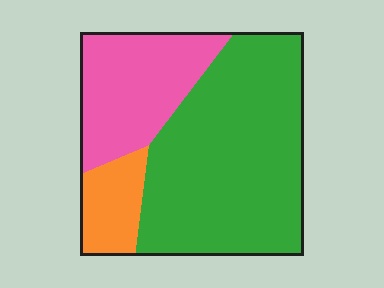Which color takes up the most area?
Green, at roughly 60%.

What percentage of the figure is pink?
Pink takes up about one quarter (1/4) of the figure.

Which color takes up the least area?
Orange, at roughly 10%.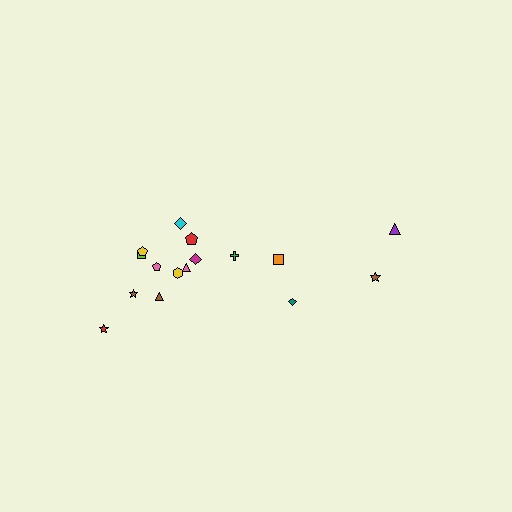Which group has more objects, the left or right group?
The left group.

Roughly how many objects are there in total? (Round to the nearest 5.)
Roughly 15 objects in total.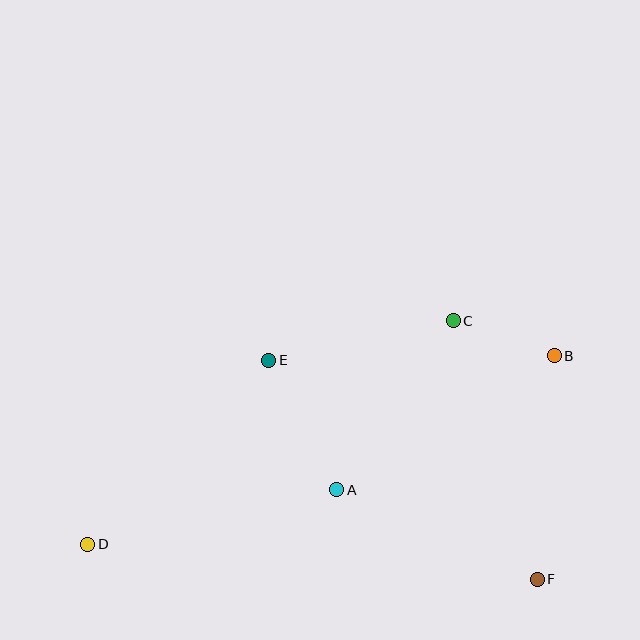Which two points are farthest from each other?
Points B and D are farthest from each other.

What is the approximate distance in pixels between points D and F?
The distance between D and F is approximately 451 pixels.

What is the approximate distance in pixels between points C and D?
The distance between C and D is approximately 429 pixels.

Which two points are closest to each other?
Points B and C are closest to each other.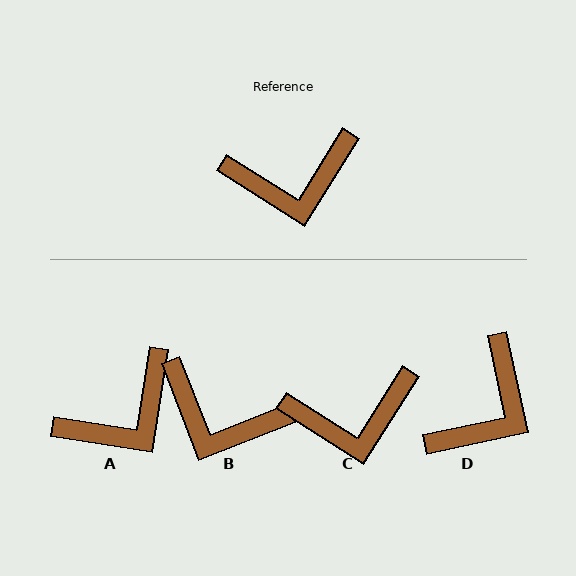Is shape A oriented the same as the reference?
No, it is off by about 23 degrees.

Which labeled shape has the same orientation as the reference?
C.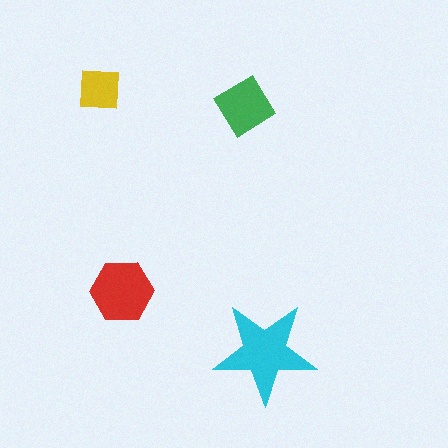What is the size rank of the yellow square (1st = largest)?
4th.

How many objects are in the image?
There are 4 objects in the image.